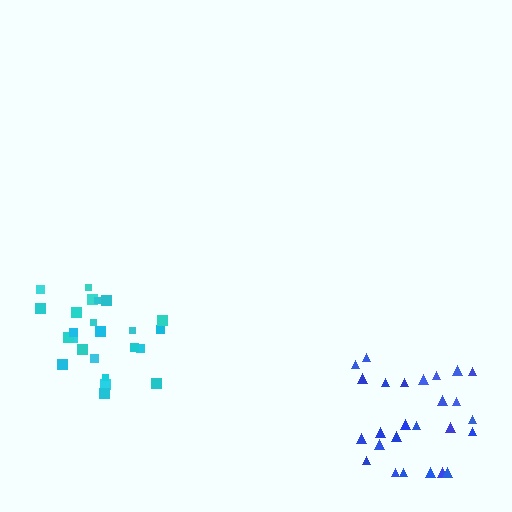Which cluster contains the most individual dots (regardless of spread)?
Blue (26).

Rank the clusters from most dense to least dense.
cyan, blue.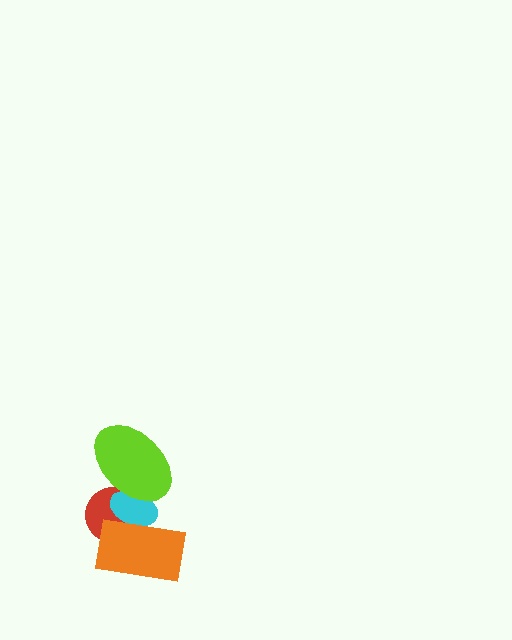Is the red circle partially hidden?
Yes, it is partially covered by another shape.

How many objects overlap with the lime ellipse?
2 objects overlap with the lime ellipse.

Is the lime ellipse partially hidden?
No, no other shape covers it.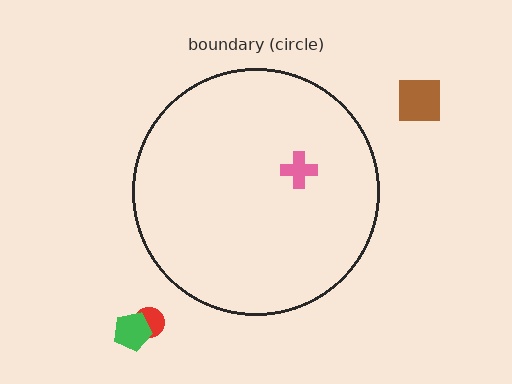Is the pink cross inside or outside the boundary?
Inside.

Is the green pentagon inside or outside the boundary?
Outside.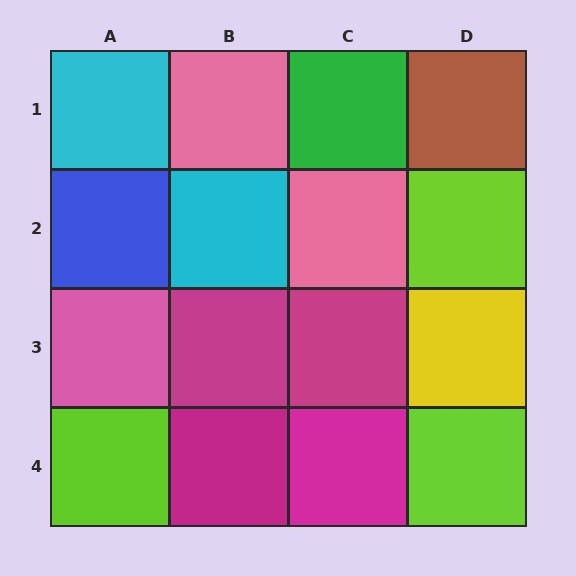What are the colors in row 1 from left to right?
Cyan, pink, green, brown.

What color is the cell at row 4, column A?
Lime.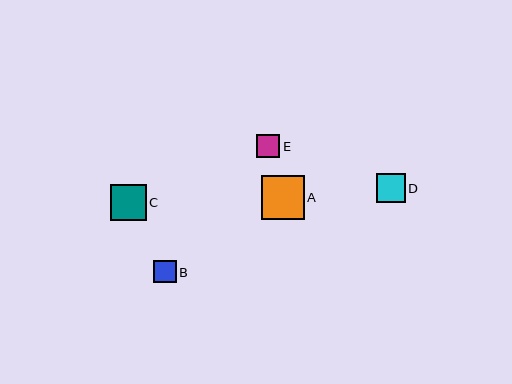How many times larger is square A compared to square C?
Square A is approximately 1.2 times the size of square C.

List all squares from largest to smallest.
From largest to smallest: A, C, D, E, B.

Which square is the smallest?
Square B is the smallest with a size of approximately 22 pixels.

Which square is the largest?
Square A is the largest with a size of approximately 43 pixels.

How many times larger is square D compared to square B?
Square D is approximately 1.3 times the size of square B.